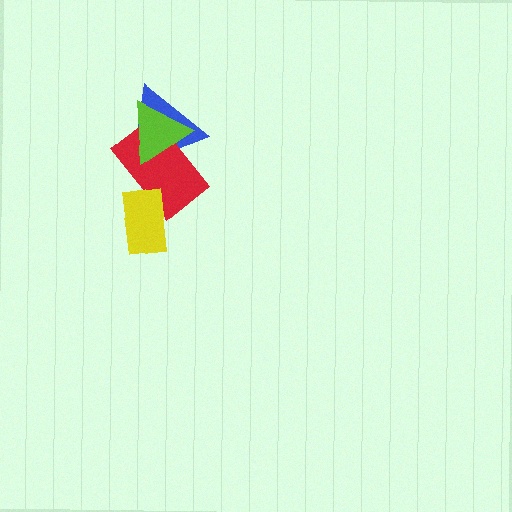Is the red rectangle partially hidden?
Yes, it is partially covered by another shape.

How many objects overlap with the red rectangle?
3 objects overlap with the red rectangle.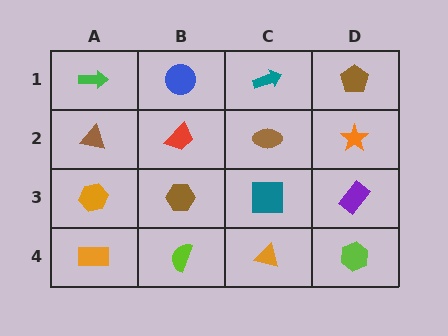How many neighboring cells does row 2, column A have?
3.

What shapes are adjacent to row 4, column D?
A purple rectangle (row 3, column D), an orange triangle (row 4, column C).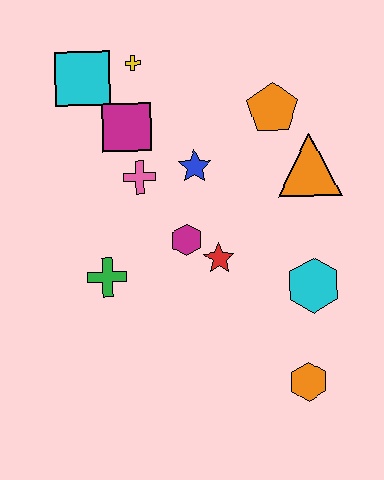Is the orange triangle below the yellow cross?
Yes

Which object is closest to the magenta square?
The pink cross is closest to the magenta square.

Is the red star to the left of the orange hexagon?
Yes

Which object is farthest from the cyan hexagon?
The cyan square is farthest from the cyan hexagon.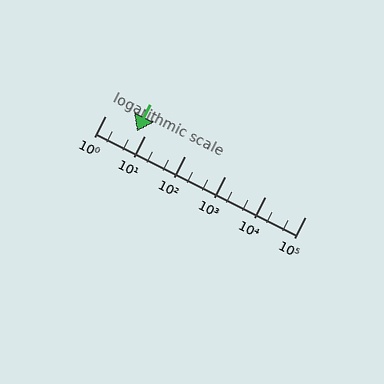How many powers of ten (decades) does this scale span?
The scale spans 5 decades, from 1 to 100000.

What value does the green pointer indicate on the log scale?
The pointer indicates approximately 6.2.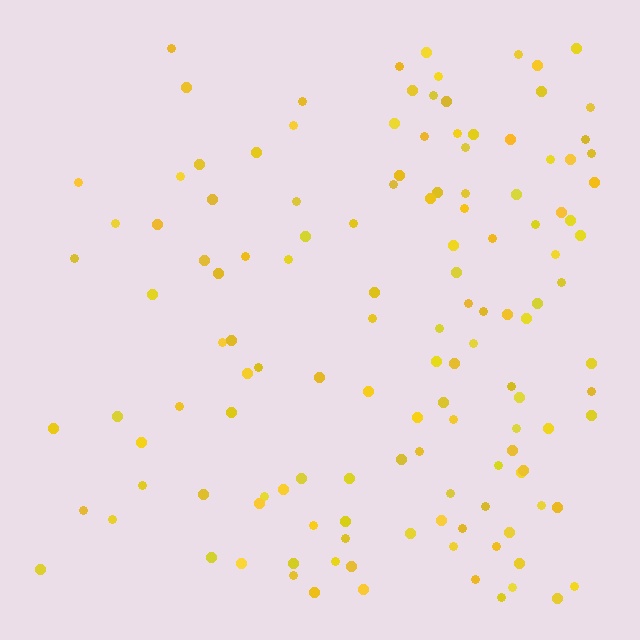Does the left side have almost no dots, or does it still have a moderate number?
Still a moderate number, just noticeably fewer than the right.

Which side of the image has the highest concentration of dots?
The right.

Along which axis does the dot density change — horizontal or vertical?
Horizontal.